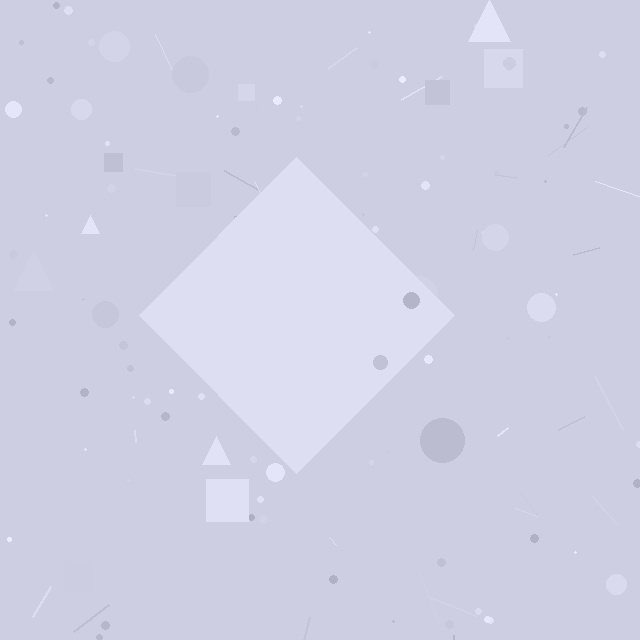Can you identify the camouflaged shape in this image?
The camouflaged shape is a diamond.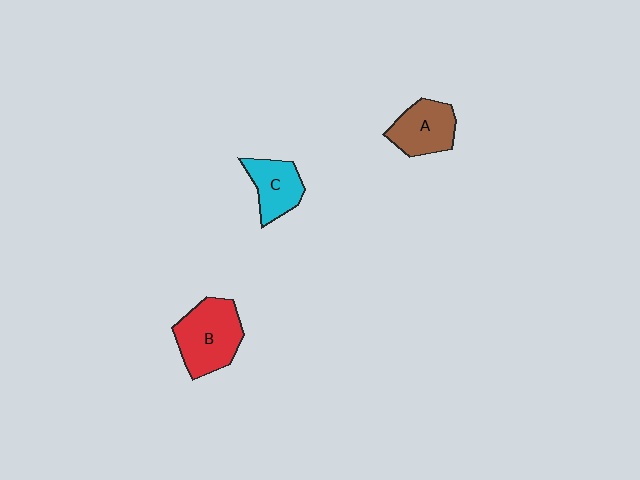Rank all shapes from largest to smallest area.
From largest to smallest: B (red), A (brown), C (cyan).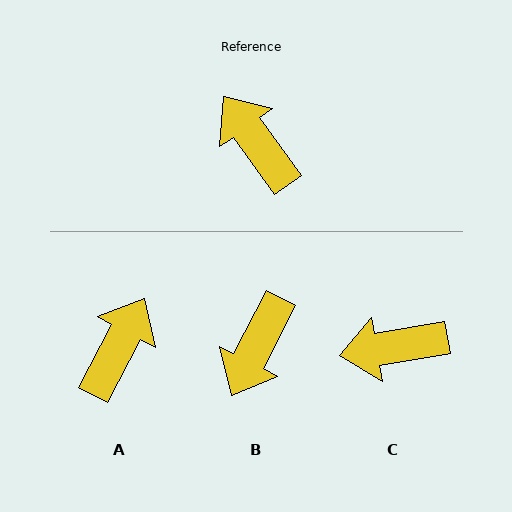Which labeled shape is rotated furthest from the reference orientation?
B, about 117 degrees away.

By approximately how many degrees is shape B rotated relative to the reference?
Approximately 117 degrees counter-clockwise.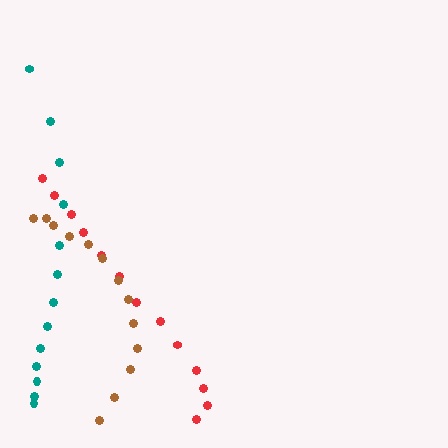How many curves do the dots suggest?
There are 3 distinct paths.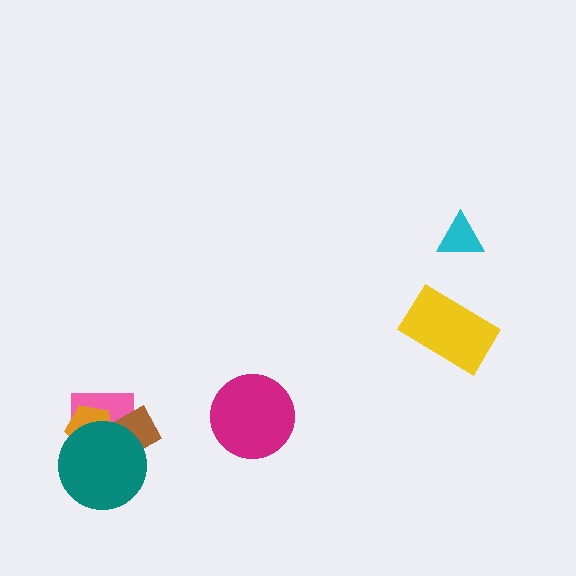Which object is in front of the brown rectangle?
The teal circle is in front of the brown rectangle.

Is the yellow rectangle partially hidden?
No, no other shape covers it.